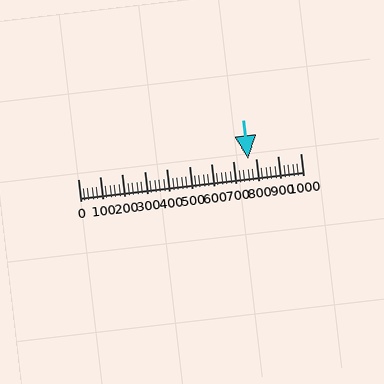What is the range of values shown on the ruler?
The ruler shows values from 0 to 1000.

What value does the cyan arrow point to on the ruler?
The cyan arrow points to approximately 766.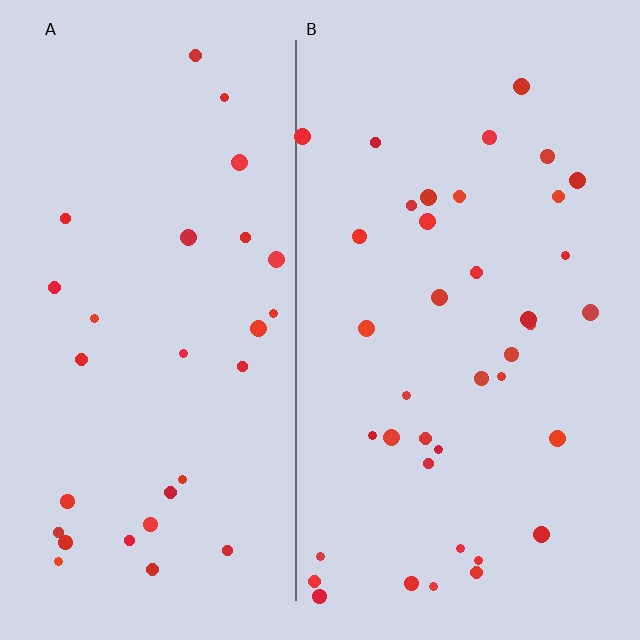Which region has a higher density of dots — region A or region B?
B (the right).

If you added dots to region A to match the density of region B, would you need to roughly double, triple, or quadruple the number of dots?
Approximately double.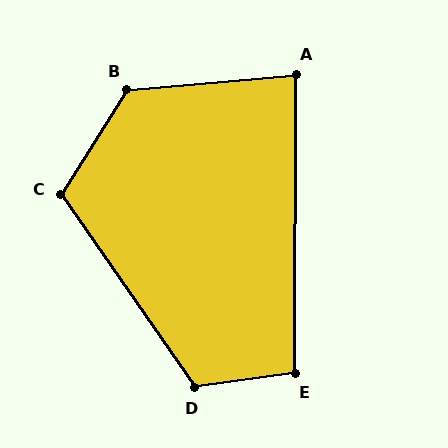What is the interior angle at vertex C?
Approximately 113 degrees (obtuse).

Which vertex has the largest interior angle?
B, at approximately 127 degrees.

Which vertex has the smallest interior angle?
A, at approximately 85 degrees.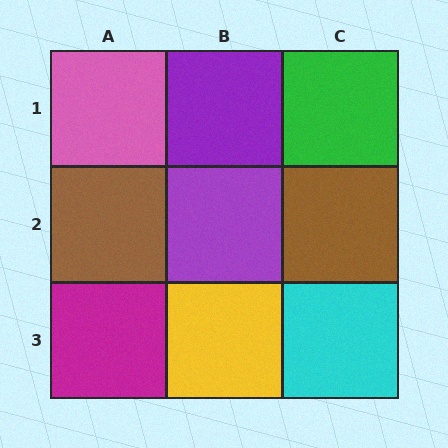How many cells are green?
1 cell is green.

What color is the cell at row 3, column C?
Cyan.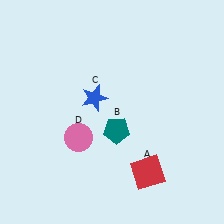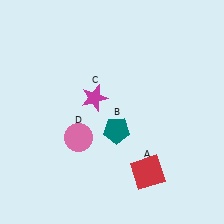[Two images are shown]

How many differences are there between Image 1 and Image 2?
There is 1 difference between the two images.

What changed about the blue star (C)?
In Image 1, C is blue. In Image 2, it changed to magenta.